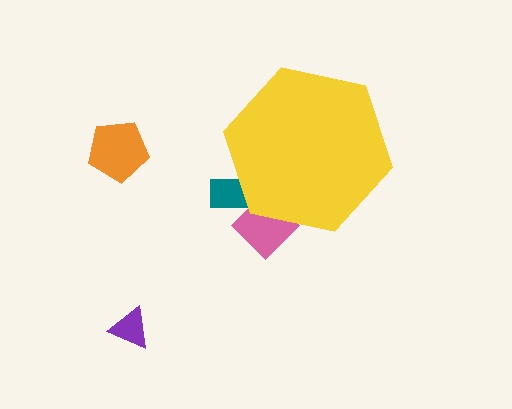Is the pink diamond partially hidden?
Yes, the pink diamond is partially hidden behind the yellow hexagon.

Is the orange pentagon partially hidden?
No, the orange pentagon is fully visible.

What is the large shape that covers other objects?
A yellow hexagon.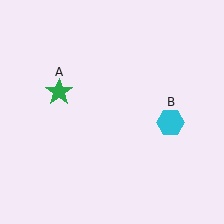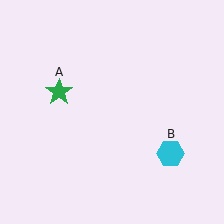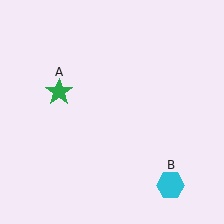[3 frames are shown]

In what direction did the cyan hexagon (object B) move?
The cyan hexagon (object B) moved down.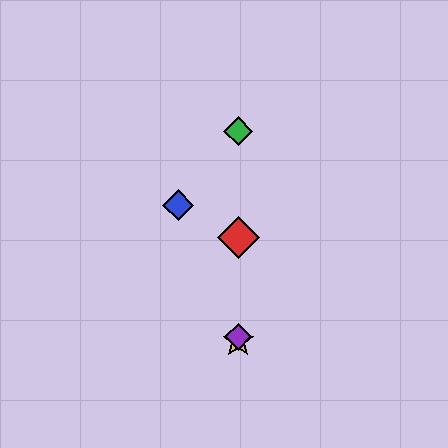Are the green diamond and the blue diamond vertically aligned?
No, the green diamond is at x≈238 and the blue diamond is at x≈178.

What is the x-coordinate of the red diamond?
The red diamond is at x≈238.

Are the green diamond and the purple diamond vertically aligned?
Yes, both are at x≈238.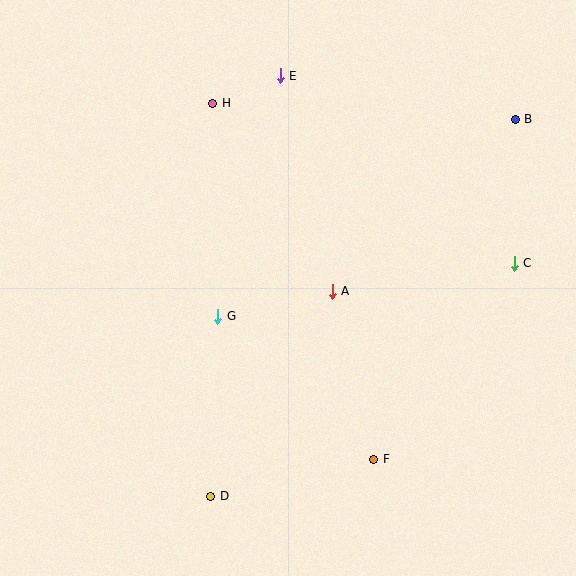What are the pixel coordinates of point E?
Point E is at (280, 76).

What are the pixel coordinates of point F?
Point F is at (374, 459).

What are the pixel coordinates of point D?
Point D is at (211, 496).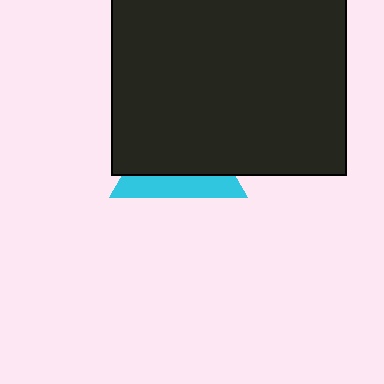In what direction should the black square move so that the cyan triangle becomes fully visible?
The black square should move up. That is the shortest direction to clear the overlap and leave the cyan triangle fully visible.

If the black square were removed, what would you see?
You would see the complete cyan triangle.